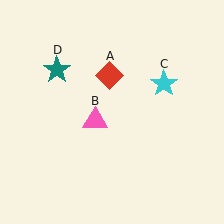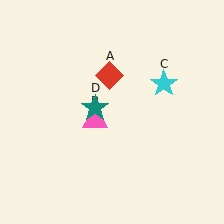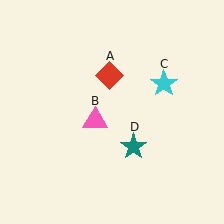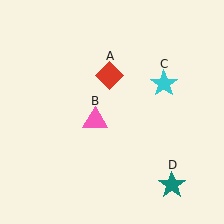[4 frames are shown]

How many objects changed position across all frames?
1 object changed position: teal star (object D).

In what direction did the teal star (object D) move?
The teal star (object D) moved down and to the right.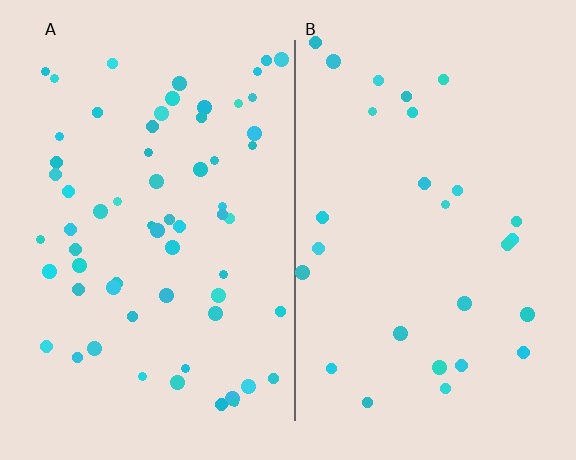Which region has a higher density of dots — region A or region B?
A (the left).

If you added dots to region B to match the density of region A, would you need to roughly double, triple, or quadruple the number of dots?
Approximately double.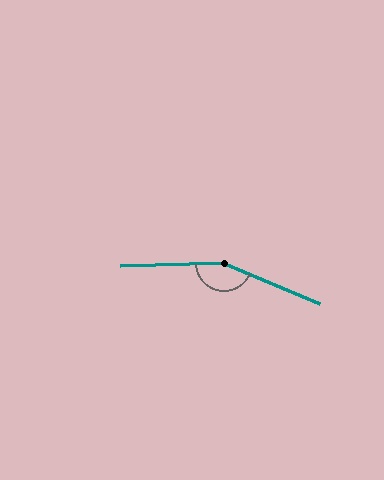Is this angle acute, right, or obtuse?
It is obtuse.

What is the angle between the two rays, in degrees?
Approximately 155 degrees.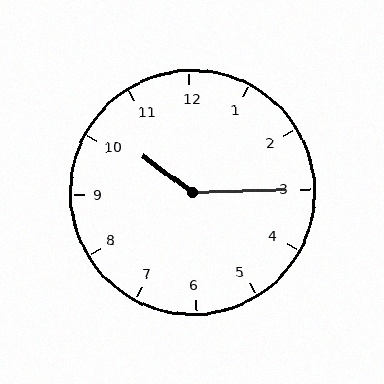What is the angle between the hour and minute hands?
Approximately 142 degrees.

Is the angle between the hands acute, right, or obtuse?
It is obtuse.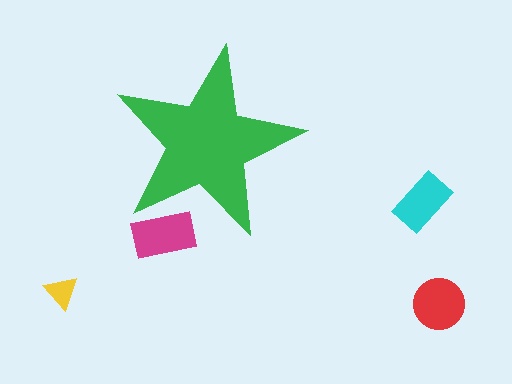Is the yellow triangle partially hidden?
No, the yellow triangle is fully visible.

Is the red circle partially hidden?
No, the red circle is fully visible.